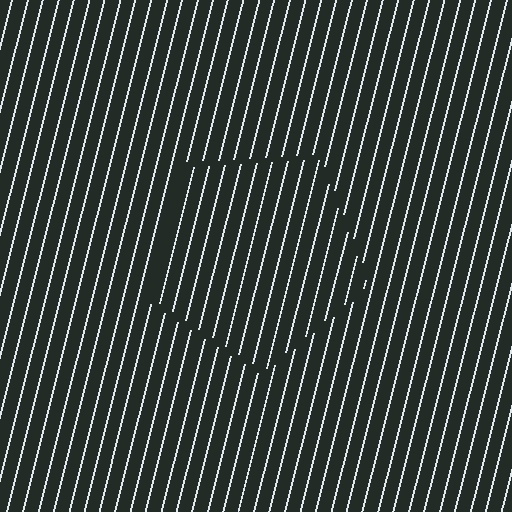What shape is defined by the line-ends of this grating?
An illusory pentagon. The interior of the shape contains the same grating, shifted by half a period — the contour is defined by the phase discontinuity where line-ends from the inner and outer gratings abut.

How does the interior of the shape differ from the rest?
The interior of the shape contains the same grating, shifted by half a period — the contour is defined by the phase discontinuity where line-ends from the inner and outer gratings abut.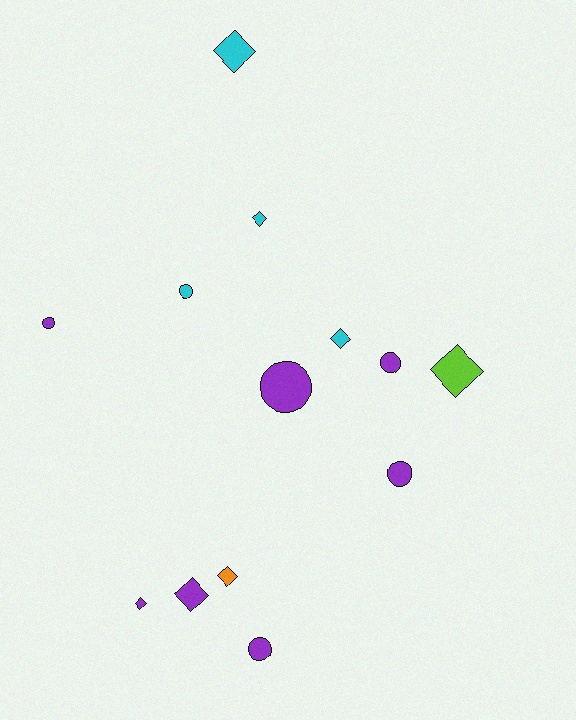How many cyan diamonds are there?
There are 3 cyan diamonds.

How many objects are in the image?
There are 13 objects.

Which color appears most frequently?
Purple, with 7 objects.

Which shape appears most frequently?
Diamond, with 7 objects.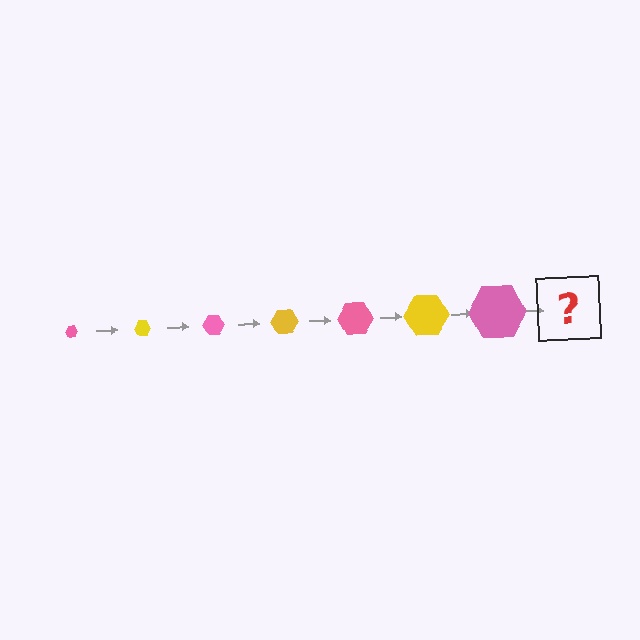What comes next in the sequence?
The next element should be a yellow hexagon, larger than the previous one.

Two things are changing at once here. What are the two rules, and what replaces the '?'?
The two rules are that the hexagon grows larger each step and the color cycles through pink and yellow. The '?' should be a yellow hexagon, larger than the previous one.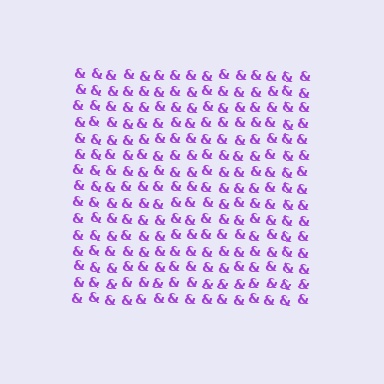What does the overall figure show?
The overall figure shows a square.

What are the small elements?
The small elements are ampersands.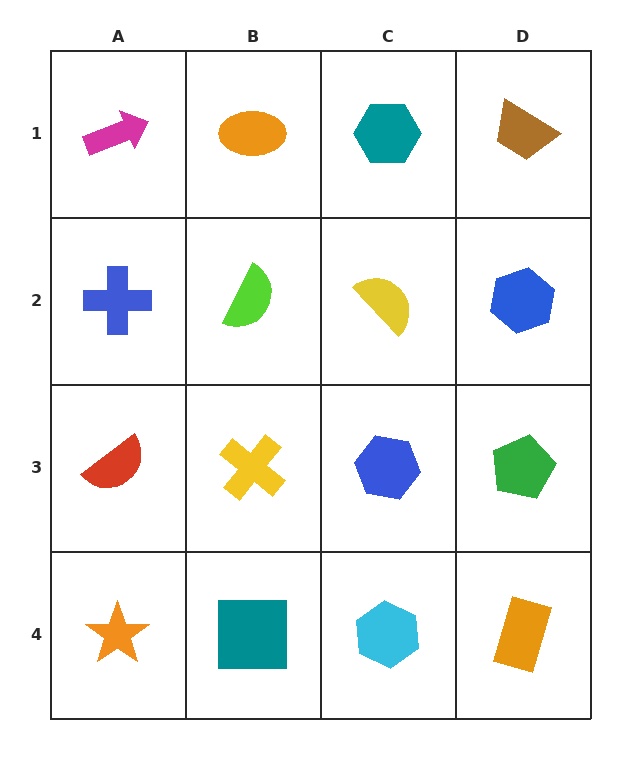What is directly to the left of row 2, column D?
A yellow semicircle.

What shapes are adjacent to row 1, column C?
A yellow semicircle (row 2, column C), an orange ellipse (row 1, column B), a brown trapezoid (row 1, column D).